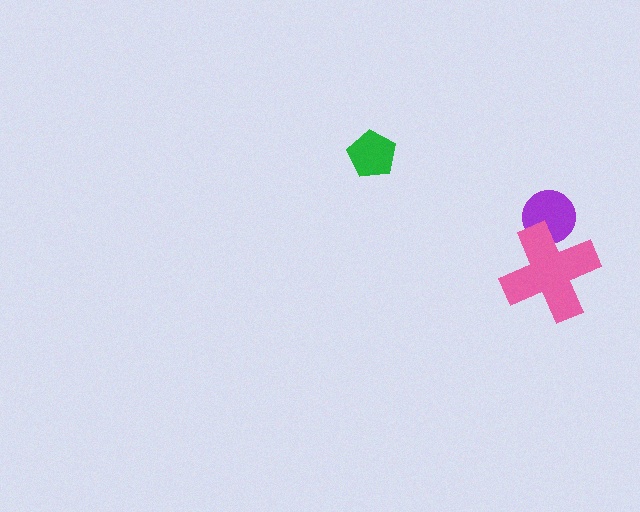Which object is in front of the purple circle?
The pink cross is in front of the purple circle.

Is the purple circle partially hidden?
Yes, it is partially covered by another shape.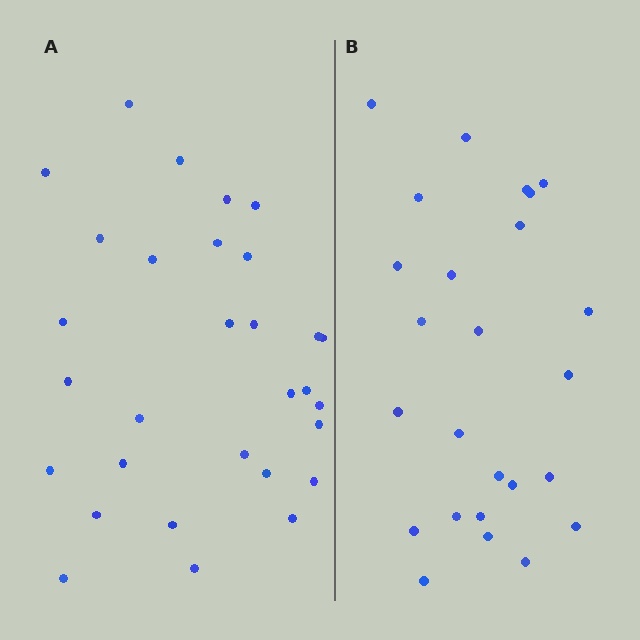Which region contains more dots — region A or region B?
Region A (the left region) has more dots.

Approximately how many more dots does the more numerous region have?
Region A has about 5 more dots than region B.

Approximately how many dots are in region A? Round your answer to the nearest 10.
About 30 dots.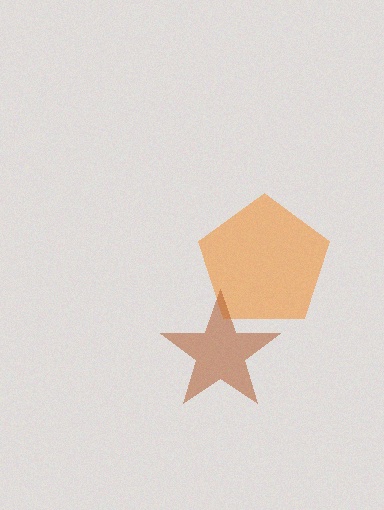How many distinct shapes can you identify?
There are 2 distinct shapes: an orange pentagon, a brown star.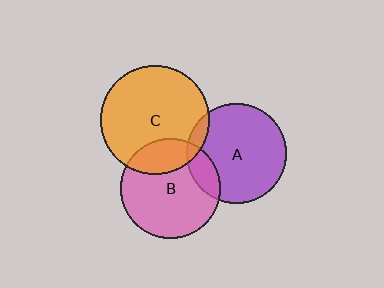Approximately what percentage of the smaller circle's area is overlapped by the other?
Approximately 10%.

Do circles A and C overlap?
Yes.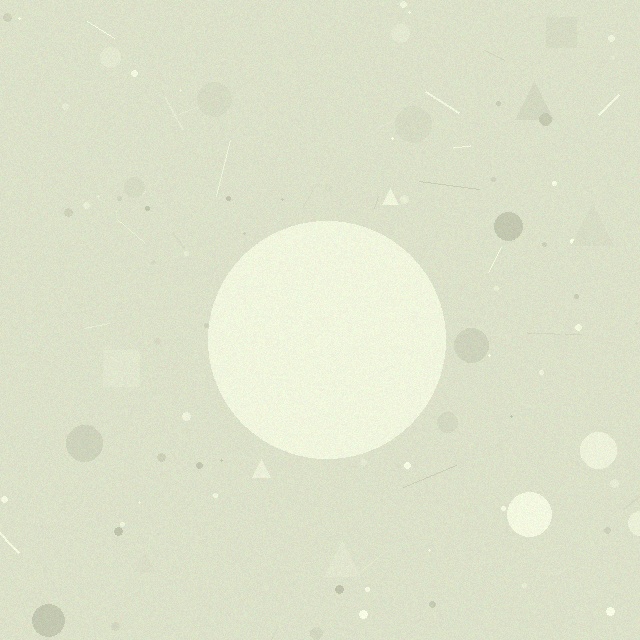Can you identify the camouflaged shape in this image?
The camouflaged shape is a circle.